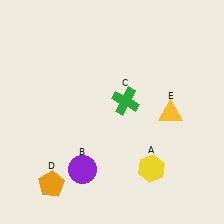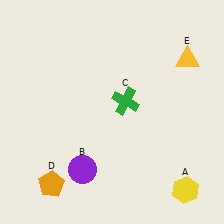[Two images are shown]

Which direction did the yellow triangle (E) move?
The yellow triangle (E) moved up.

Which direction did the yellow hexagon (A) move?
The yellow hexagon (A) moved right.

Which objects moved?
The objects that moved are: the yellow hexagon (A), the yellow triangle (E).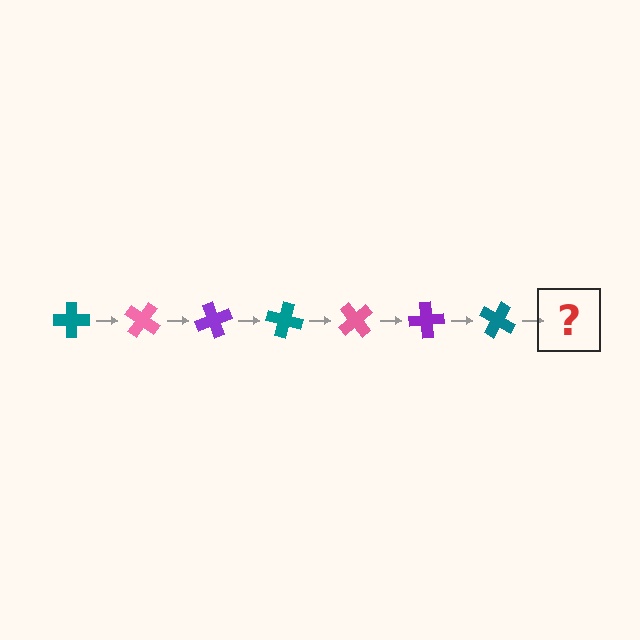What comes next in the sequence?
The next element should be a pink cross, rotated 245 degrees from the start.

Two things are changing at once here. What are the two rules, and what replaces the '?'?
The two rules are that it rotates 35 degrees each step and the color cycles through teal, pink, and purple. The '?' should be a pink cross, rotated 245 degrees from the start.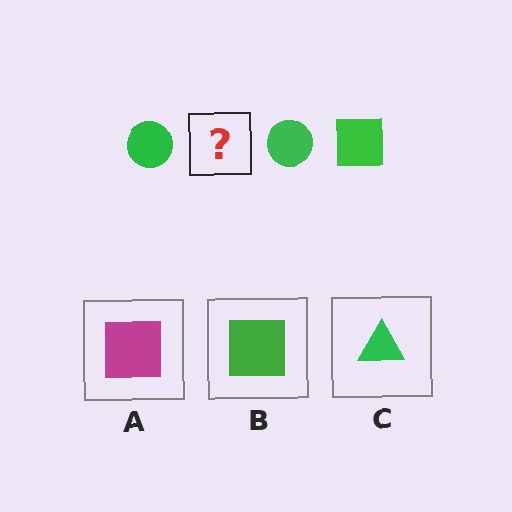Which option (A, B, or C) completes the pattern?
B.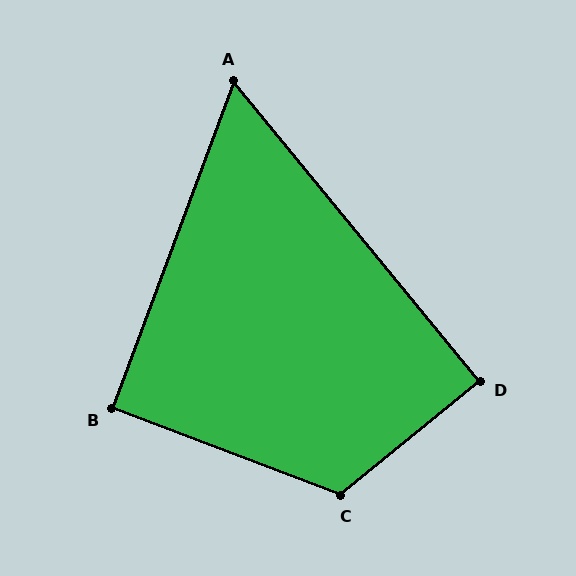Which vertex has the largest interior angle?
C, at approximately 120 degrees.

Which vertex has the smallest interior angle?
A, at approximately 60 degrees.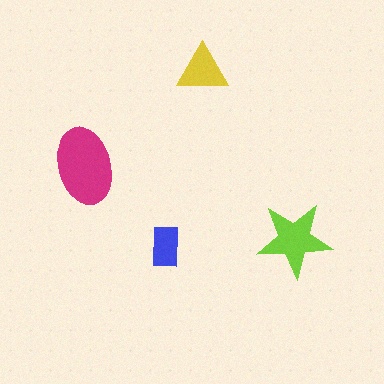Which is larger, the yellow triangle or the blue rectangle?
The yellow triangle.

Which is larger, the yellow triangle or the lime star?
The lime star.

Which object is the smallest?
The blue rectangle.